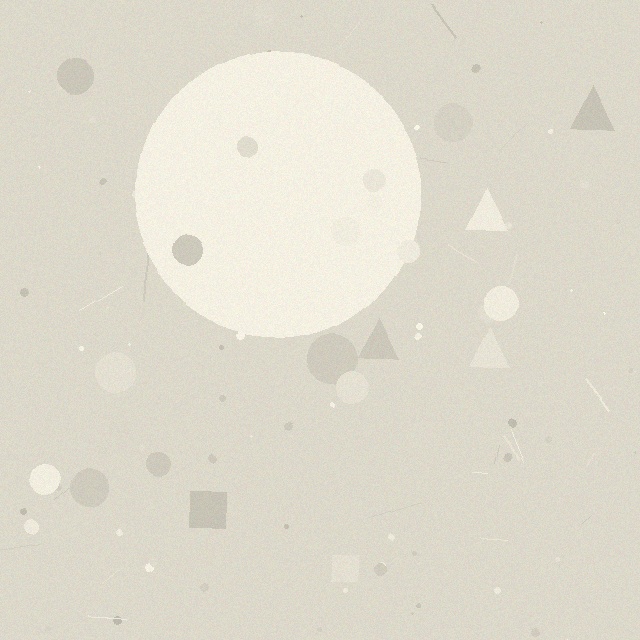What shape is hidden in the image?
A circle is hidden in the image.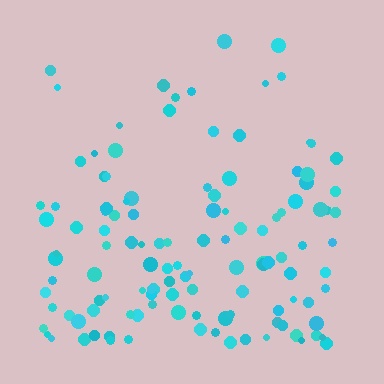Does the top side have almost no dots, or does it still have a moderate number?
Still a moderate number, just noticeably fewer than the bottom.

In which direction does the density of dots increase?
From top to bottom, with the bottom side densest.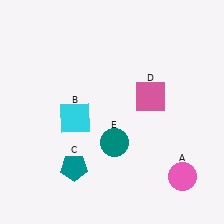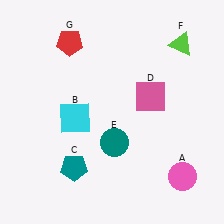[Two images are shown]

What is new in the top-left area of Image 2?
A red pentagon (G) was added in the top-left area of Image 2.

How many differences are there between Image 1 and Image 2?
There are 2 differences between the two images.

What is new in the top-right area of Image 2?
A lime triangle (F) was added in the top-right area of Image 2.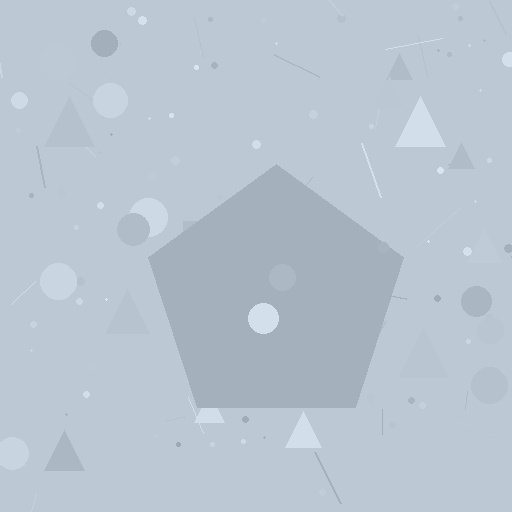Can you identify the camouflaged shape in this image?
The camouflaged shape is a pentagon.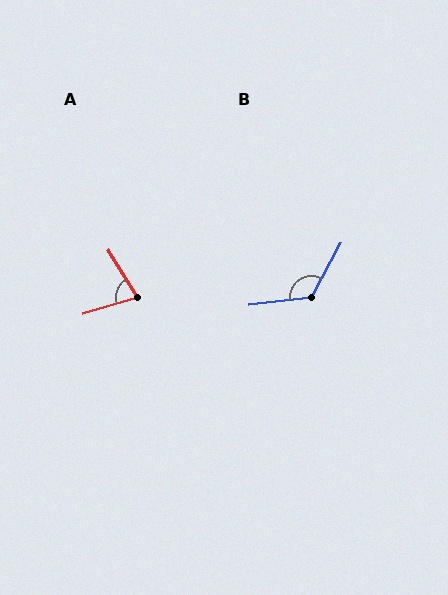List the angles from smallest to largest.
A (74°), B (125°).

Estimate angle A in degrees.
Approximately 74 degrees.